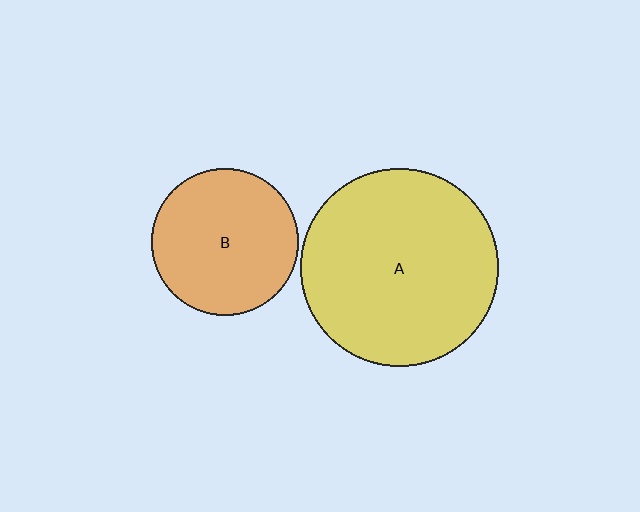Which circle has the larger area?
Circle A (yellow).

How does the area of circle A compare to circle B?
Approximately 1.8 times.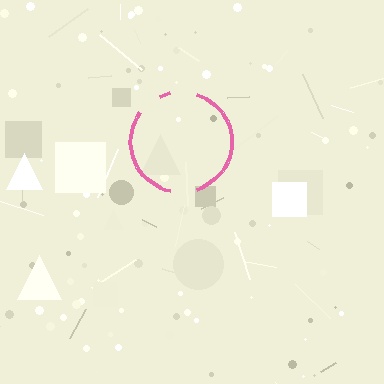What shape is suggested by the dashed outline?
The dashed outline suggests a circle.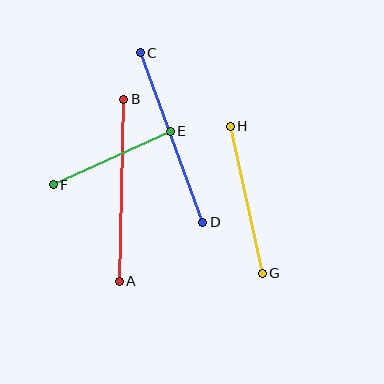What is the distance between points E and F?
The distance is approximately 129 pixels.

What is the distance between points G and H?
The distance is approximately 150 pixels.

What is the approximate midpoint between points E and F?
The midpoint is at approximately (112, 158) pixels.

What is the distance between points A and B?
The distance is approximately 182 pixels.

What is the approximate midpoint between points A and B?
The midpoint is at approximately (121, 190) pixels.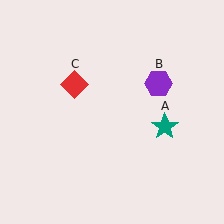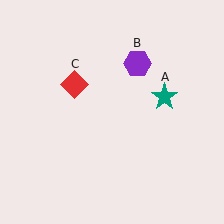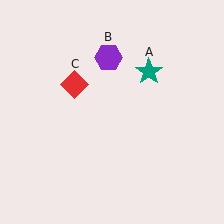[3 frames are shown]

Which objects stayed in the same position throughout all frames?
Red diamond (object C) remained stationary.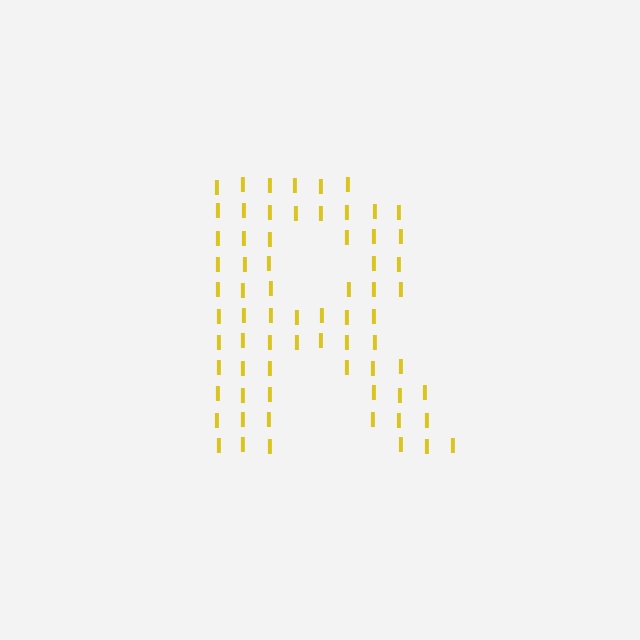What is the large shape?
The large shape is the letter R.